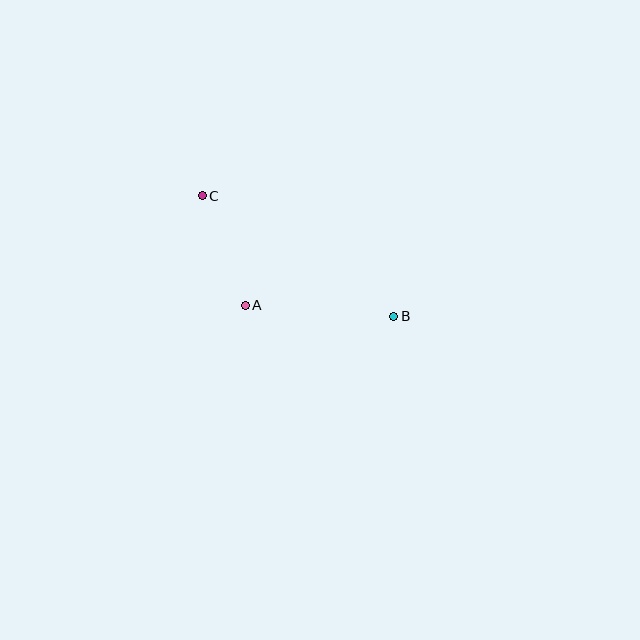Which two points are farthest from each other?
Points B and C are farthest from each other.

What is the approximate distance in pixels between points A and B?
The distance between A and B is approximately 149 pixels.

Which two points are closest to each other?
Points A and C are closest to each other.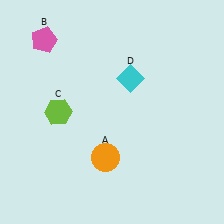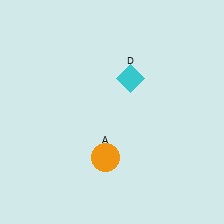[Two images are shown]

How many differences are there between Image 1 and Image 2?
There are 2 differences between the two images.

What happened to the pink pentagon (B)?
The pink pentagon (B) was removed in Image 2. It was in the top-left area of Image 1.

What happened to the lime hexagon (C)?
The lime hexagon (C) was removed in Image 2. It was in the top-left area of Image 1.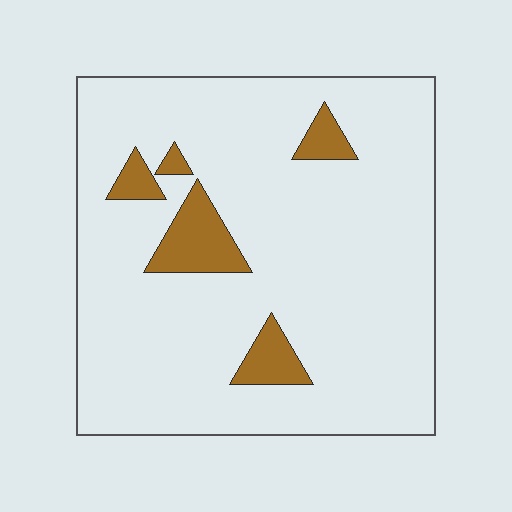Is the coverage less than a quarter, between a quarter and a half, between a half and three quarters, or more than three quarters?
Less than a quarter.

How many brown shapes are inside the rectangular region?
5.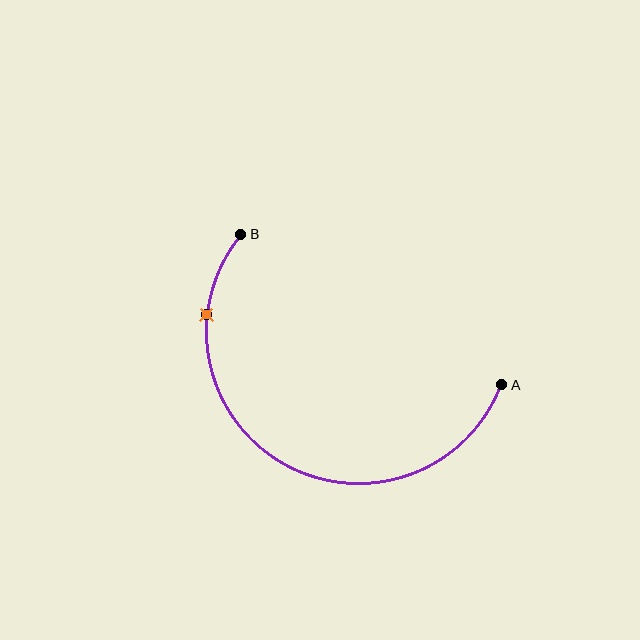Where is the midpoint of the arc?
The arc midpoint is the point on the curve farthest from the straight line joining A and B. It sits below that line.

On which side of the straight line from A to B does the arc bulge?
The arc bulges below the straight line connecting A and B.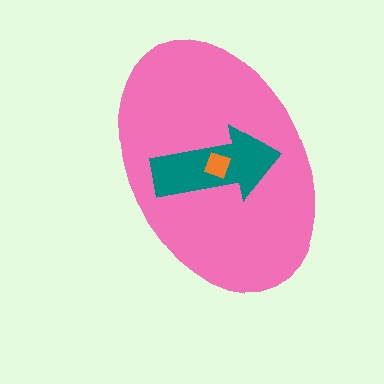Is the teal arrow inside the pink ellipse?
Yes.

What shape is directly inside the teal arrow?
The orange diamond.